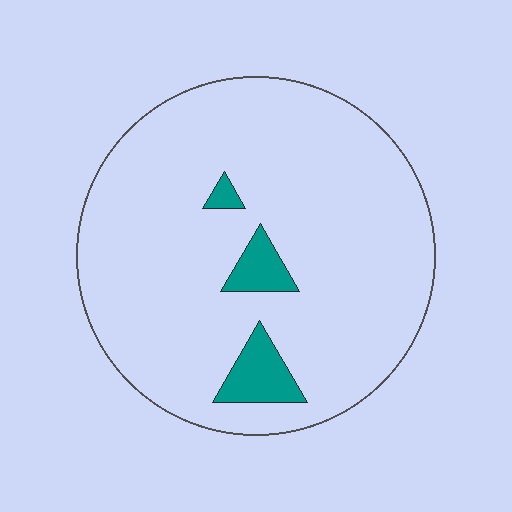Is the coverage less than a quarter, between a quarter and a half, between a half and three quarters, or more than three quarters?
Less than a quarter.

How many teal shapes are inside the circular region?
3.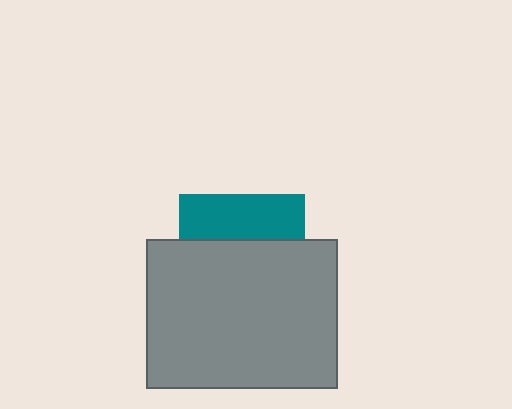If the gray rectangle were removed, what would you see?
You would see the complete teal square.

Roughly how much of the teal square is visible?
A small part of it is visible (roughly 37%).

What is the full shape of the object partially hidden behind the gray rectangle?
The partially hidden object is a teal square.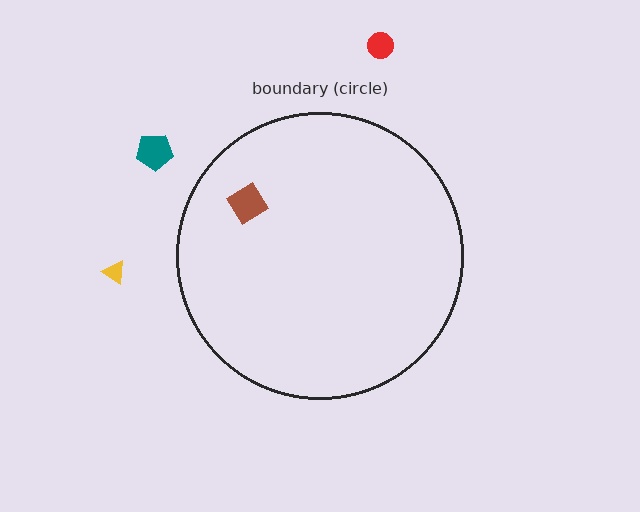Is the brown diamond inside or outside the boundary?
Inside.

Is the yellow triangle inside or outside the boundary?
Outside.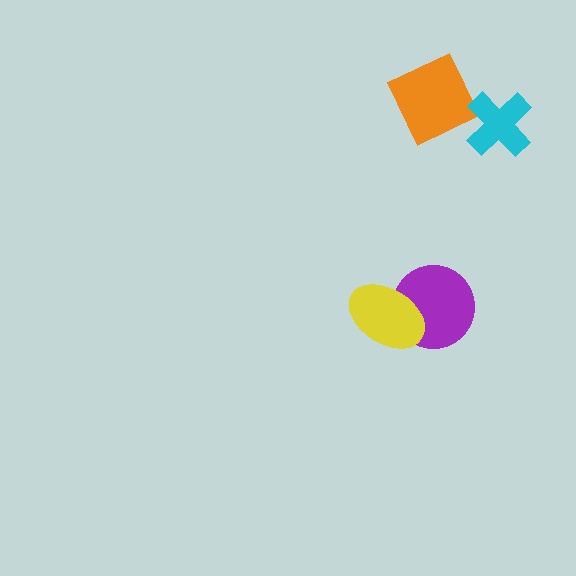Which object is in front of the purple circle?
The yellow ellipse is in front of the purple circle.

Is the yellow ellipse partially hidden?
No, no other shape covers it.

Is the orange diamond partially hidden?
Yes, it is partially covered by another shape.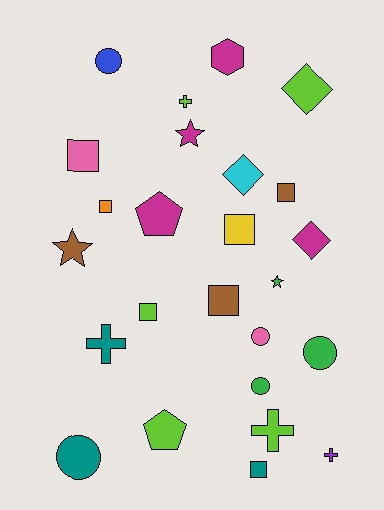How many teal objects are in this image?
There are 3 teal objects.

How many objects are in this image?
There are 25 objects.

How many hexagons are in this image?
There is 1 hexagon.